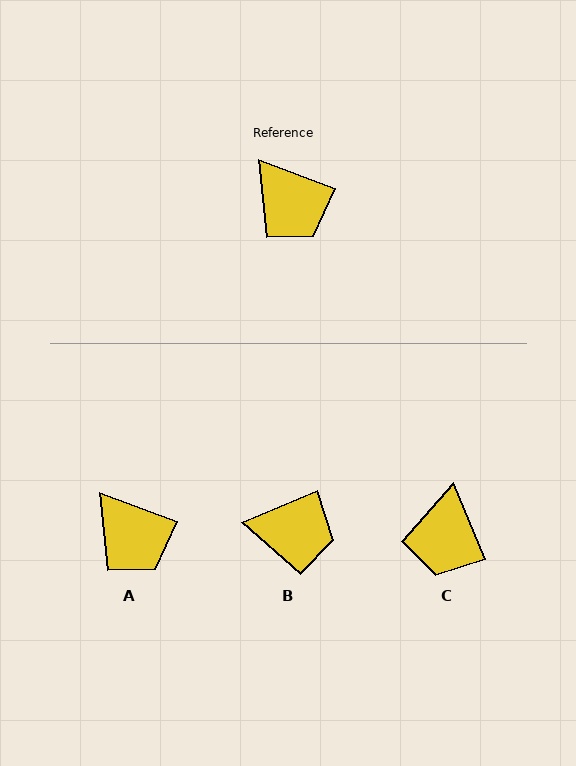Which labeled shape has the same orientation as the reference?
A.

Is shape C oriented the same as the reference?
No, it is off by about 47 degrees.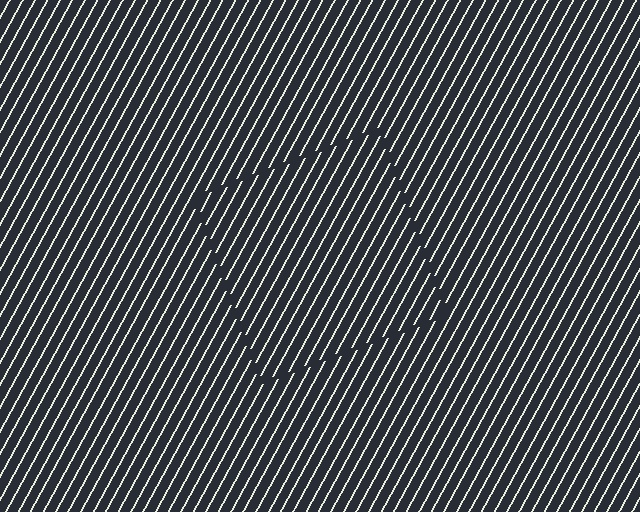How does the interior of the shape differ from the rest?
The interior of the shape contains the same grating, shifted by half a period — the contour is defined by the phase discontinuity where line-ends from the inner and outer gratings abut.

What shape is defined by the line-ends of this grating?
An illusory square. The interior of the shape contains the same grating, shifted by half a period — the contour is defined by the phase discontinuity where line-ends from the inner and outer gratings abut.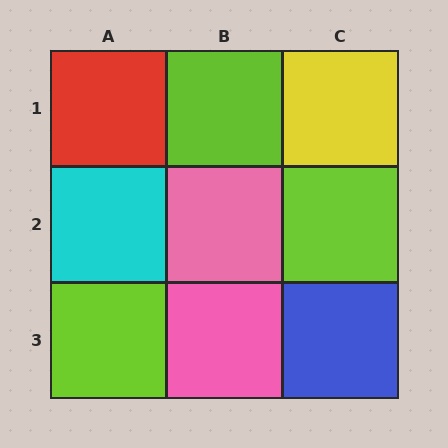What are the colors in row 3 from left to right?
Lime, pink, blue.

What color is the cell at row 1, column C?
Yellow.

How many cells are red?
1 cell is red.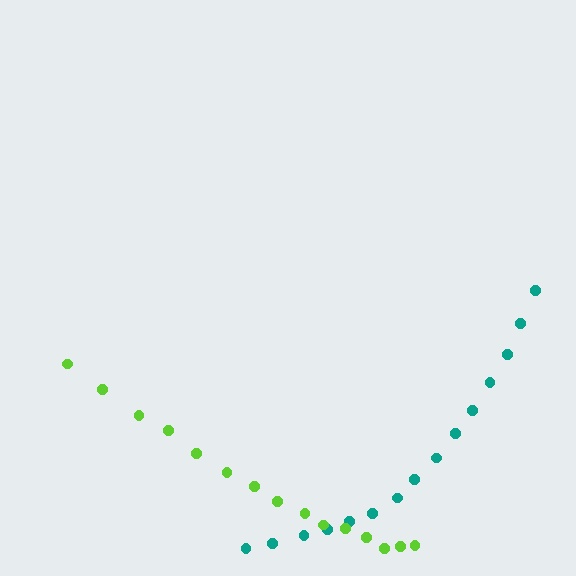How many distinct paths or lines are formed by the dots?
There are 2 distinct paths.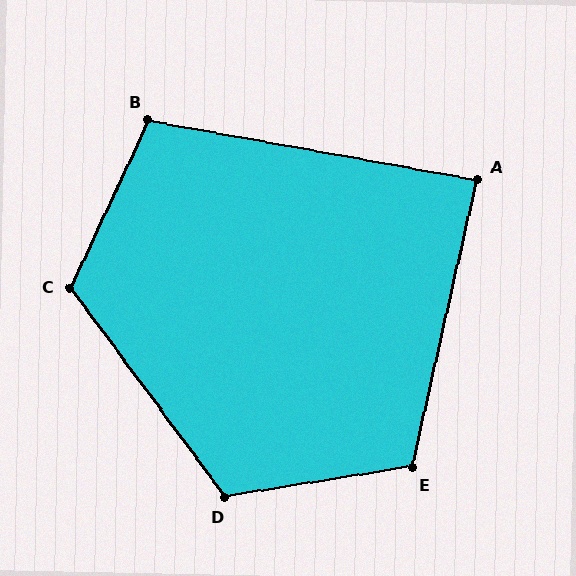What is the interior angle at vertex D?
Approximately 118 degrees (obtuse).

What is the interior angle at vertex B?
Approximately 105 degrees (obtuse).